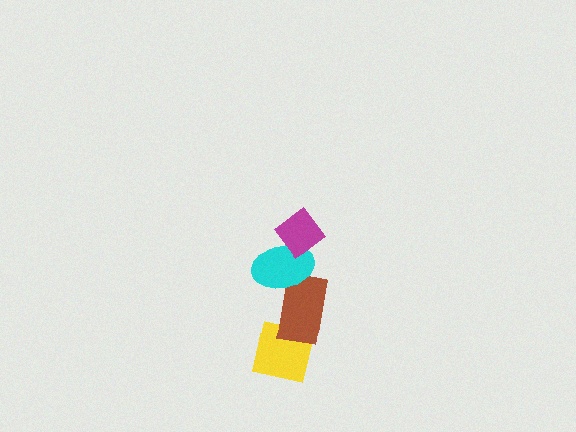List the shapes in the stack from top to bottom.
From top to bottom: the magenta diamond, the cyan ellipse, the brown rectangle, the yellow square.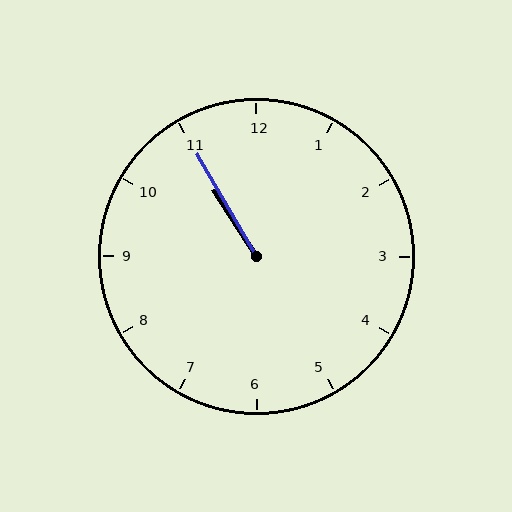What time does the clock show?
10:55.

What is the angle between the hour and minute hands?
Approximately 2 degrees.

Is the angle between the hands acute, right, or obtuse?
It is acute.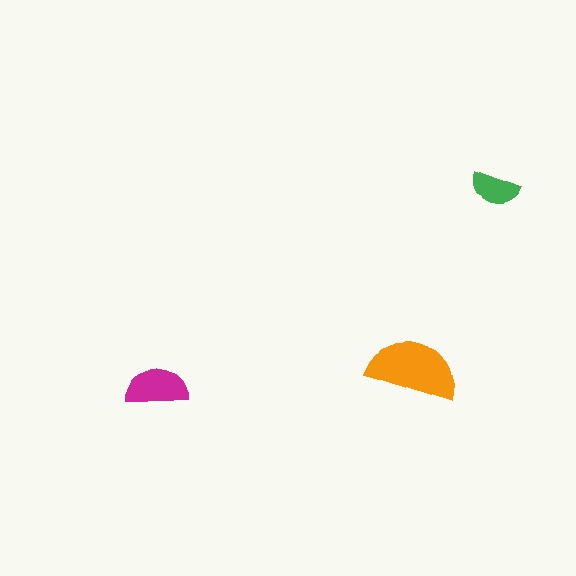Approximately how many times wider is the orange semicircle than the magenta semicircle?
About 1.5 times wider.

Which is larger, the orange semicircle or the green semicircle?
The orange one.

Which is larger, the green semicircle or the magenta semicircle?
The magenta one.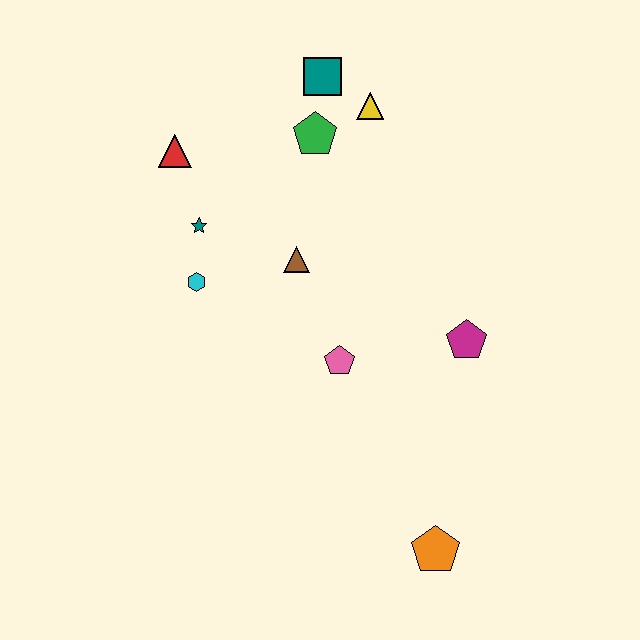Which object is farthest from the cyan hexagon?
The orange pentagon is farthest from the cyan hexagon.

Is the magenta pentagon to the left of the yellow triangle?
No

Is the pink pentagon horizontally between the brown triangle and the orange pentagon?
Yes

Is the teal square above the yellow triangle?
Yes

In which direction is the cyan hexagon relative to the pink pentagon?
The cyan hexagon is to the left of the pink pentagon.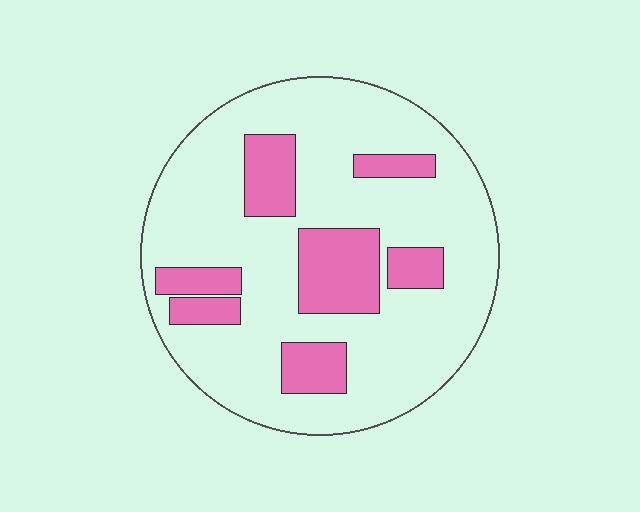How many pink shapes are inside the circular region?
7.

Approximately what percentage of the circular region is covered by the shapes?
Approximately 25%.